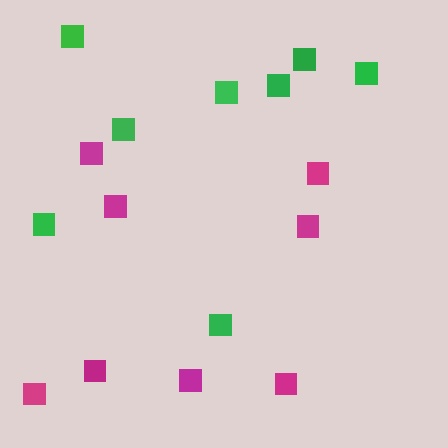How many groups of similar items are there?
There are 2 groups: one group of magenta squares (8) and one group of green squares (8).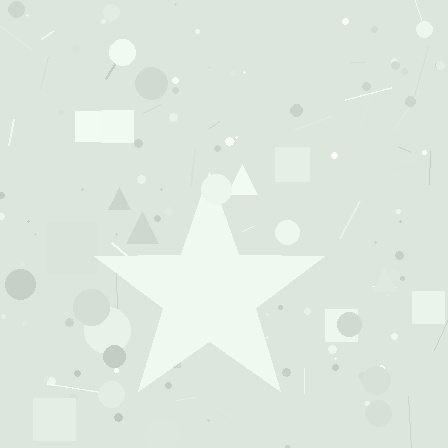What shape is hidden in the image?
A star is hidden in the image.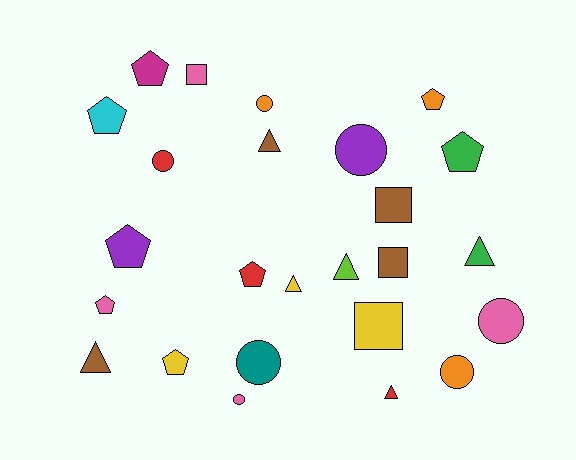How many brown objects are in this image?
There are 4 brown objects.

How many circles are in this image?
There are 7 circles.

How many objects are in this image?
There are 25 objects.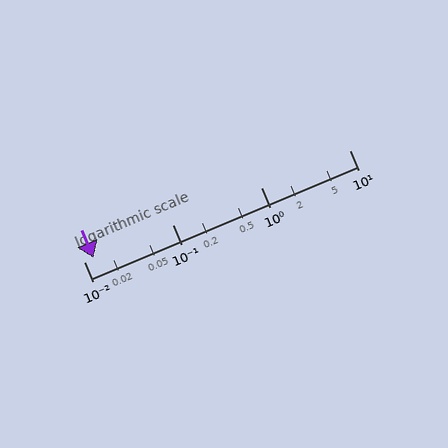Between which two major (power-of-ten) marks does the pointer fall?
The pointer is between 0.01 and 0.1.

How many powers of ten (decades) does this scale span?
The scale spans 3 decades, from 0.01 to 10.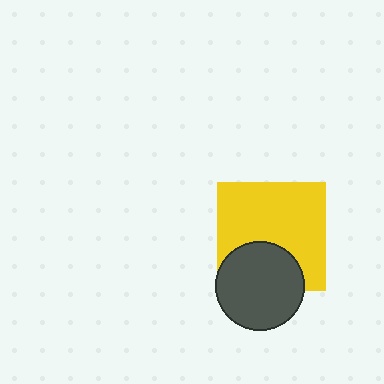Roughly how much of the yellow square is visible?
Most of it is visible (roughly 70%).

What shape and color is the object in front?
The object in front is a dark gray circle.